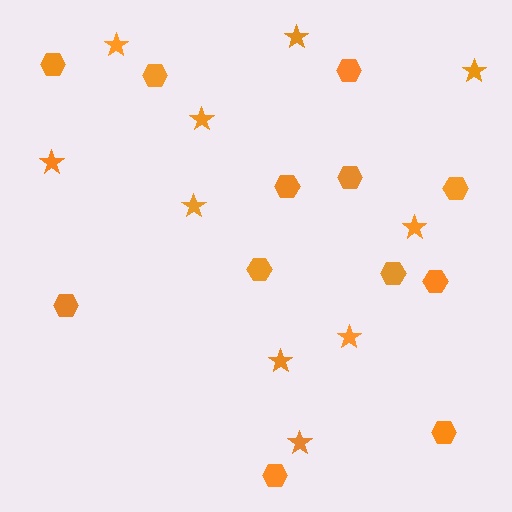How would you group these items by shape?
There are 2 groups: one group of hexagons (12) and one group of stars (10).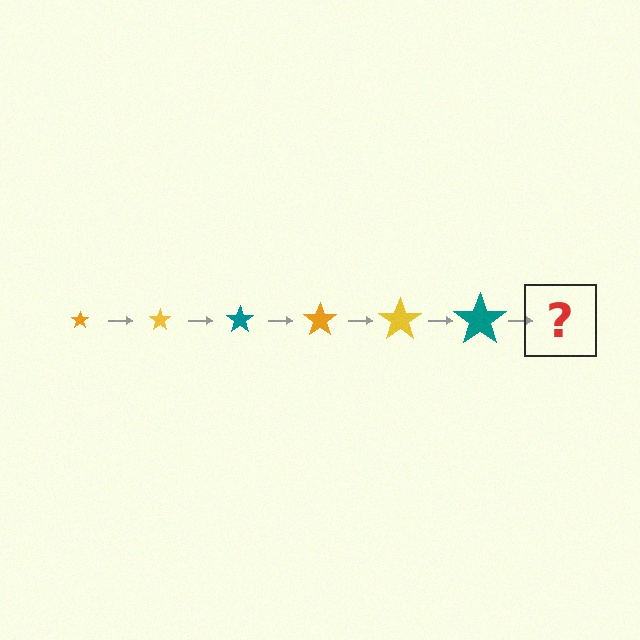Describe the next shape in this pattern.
It should be an orange star, larger than the previous one.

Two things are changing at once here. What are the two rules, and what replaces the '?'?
The two rules are that the star grows larger each step and the color cycles through orange, yellow, and teal. The '?' should be an orange star, larger than the previous one.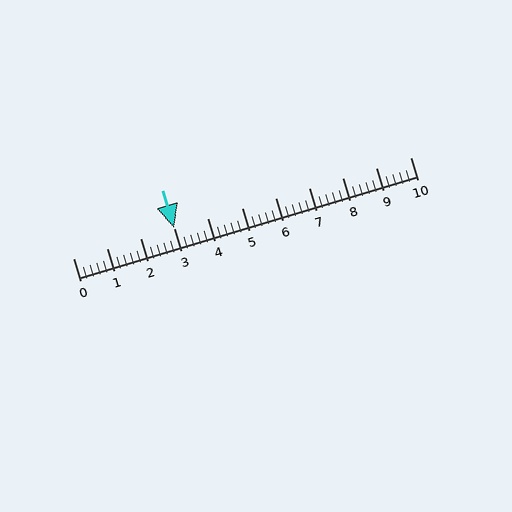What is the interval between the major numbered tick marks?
The major tick marks are spaced 1 units apart.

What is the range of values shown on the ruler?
The ruler shows values from 0 to 10.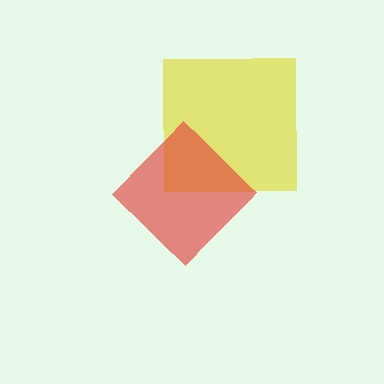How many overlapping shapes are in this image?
There are 2 overlapping shapes in the image.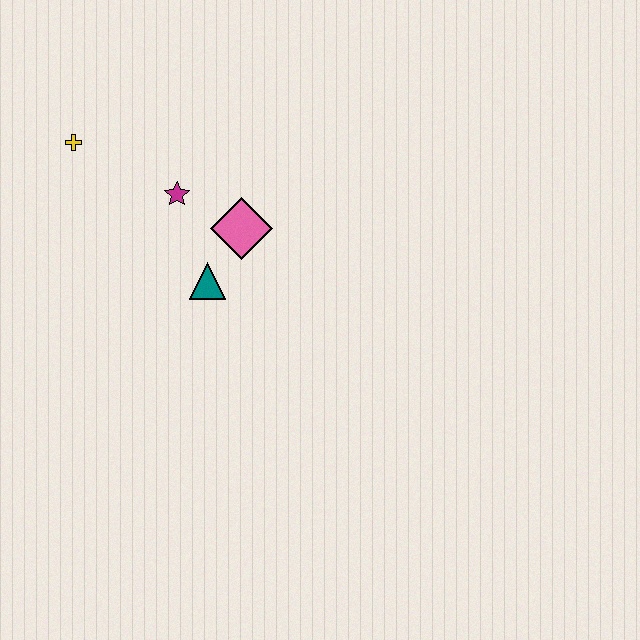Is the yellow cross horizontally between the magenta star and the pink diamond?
No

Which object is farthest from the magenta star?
The yellow cross is farthest from the magenta star.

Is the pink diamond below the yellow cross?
Yes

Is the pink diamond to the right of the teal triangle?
Yes